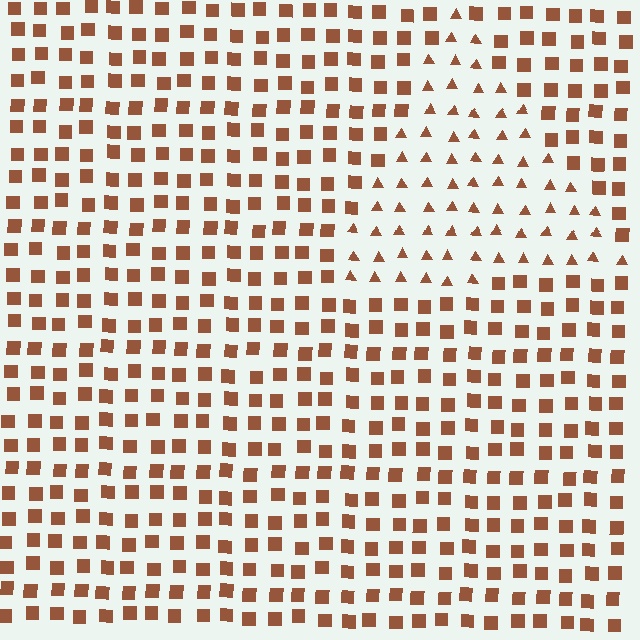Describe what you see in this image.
The image is filled with small brown elements arranged in a uniform grid. A triangle-shaped region contains triangles, while the surrounding area contains squares. The boundary is defined purely by the change in element shape.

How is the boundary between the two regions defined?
The boundary is defined by a change in element shape: triangles inside vs. squares outside. All elements share the same color and spacing.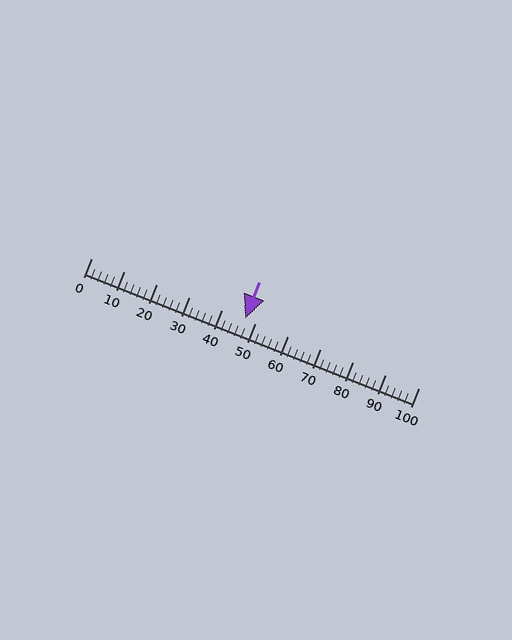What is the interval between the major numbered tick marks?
The major tick marks are spaced 10 units apart.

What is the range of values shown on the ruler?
The ruler shows values from 0 to 100.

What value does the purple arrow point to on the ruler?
The purple arrow points to approximately 47.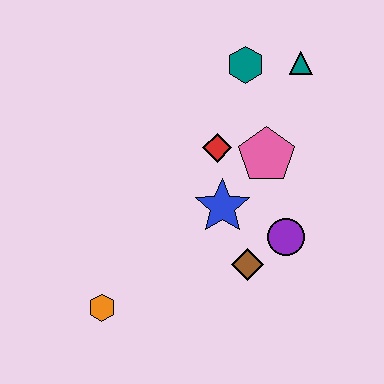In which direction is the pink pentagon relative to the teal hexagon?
The pink pentagon is below the teal hexagon.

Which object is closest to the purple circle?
The brown diamond is closest to the purple circle.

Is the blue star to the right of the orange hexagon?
Yes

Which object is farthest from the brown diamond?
The teal triangle is farthest from the brown diamond.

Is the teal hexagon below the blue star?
No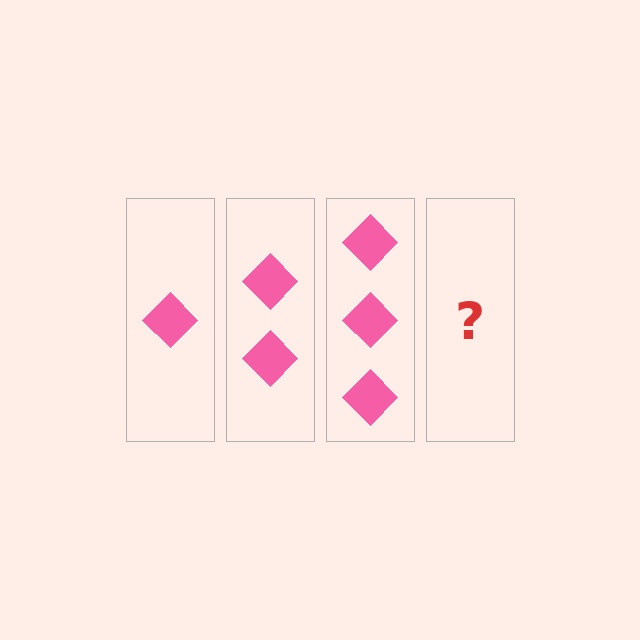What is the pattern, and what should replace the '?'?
The pattern is that each step adds one more diamond. The '?' should be 4 diamonds.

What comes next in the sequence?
The next element should be 4 diamonds.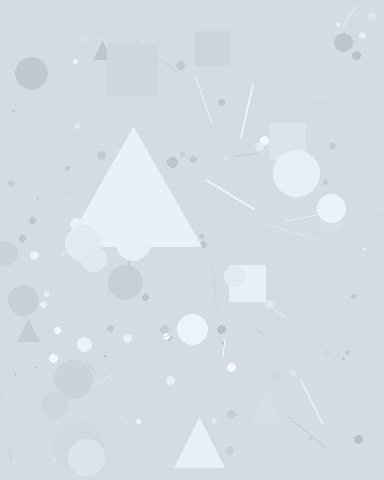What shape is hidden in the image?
A triangle is hidden in the image.